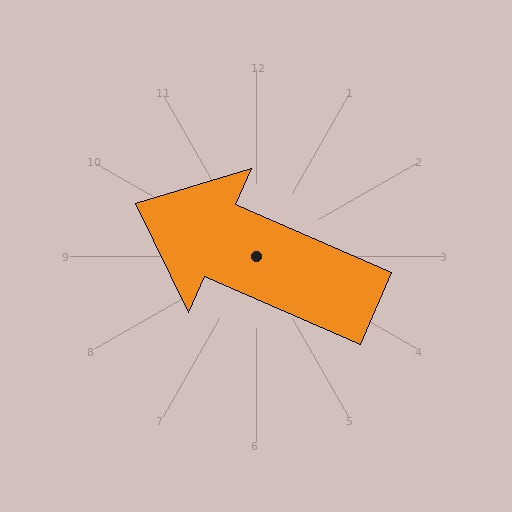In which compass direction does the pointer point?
Northwest.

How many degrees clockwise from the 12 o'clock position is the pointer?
Approximately 294 degrees.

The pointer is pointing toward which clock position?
Roughly 10 o'clock.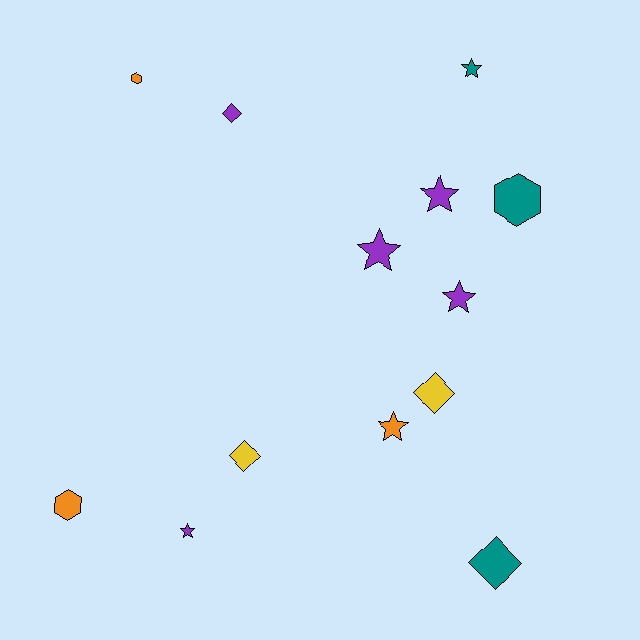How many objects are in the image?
There are 13 objects.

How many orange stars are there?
There is 1 orange star.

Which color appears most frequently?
Purple, with 5 objects.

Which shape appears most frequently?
Star, with 6 objects.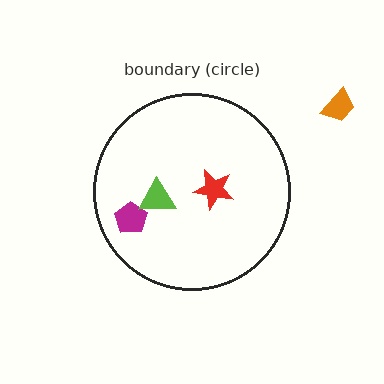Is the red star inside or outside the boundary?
Inside.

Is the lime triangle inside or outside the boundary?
Inside.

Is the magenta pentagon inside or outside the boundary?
Inside.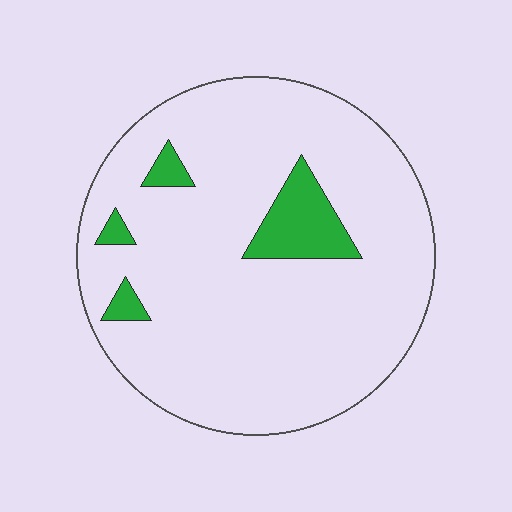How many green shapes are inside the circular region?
4.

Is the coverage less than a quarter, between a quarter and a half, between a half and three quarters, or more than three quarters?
Less than a quarter.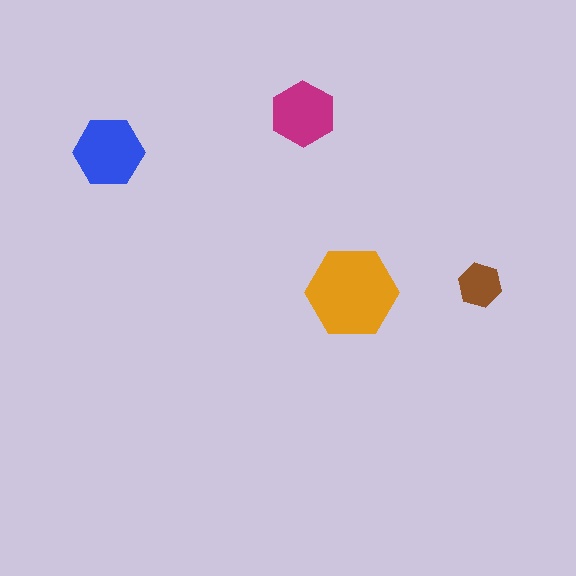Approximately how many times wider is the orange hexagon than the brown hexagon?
About 2 times wider.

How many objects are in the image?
There are 4 objects in the image.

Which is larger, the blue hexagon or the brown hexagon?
The blue one.